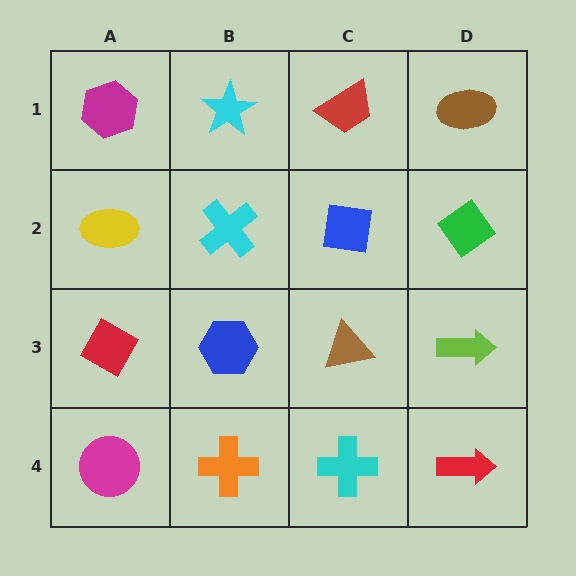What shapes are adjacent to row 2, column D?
A brown ellipse (row 1, column D), a lime arrow (row 3, column D), a blue square (row 2, column C).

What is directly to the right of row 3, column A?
A blue hexagon.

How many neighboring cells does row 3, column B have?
4.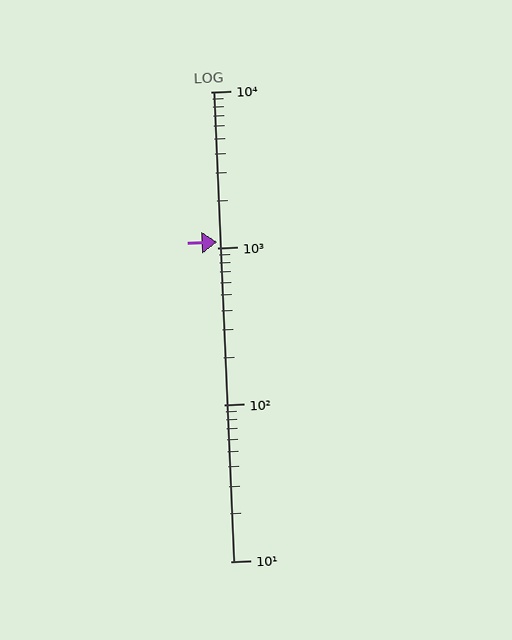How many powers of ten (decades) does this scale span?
The scale spans 3 decades, from 10 to 10000.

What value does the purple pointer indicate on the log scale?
The pointer indicates approximately 1100.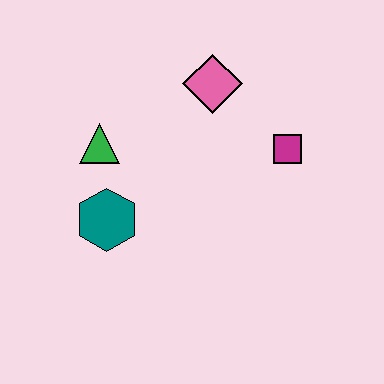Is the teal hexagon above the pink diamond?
No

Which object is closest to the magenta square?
The pink diamond is closest to the magenta square.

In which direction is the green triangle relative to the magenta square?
The green triangle is to the left of the magenta square.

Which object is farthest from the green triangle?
The magenta square is farthest from the green triangle.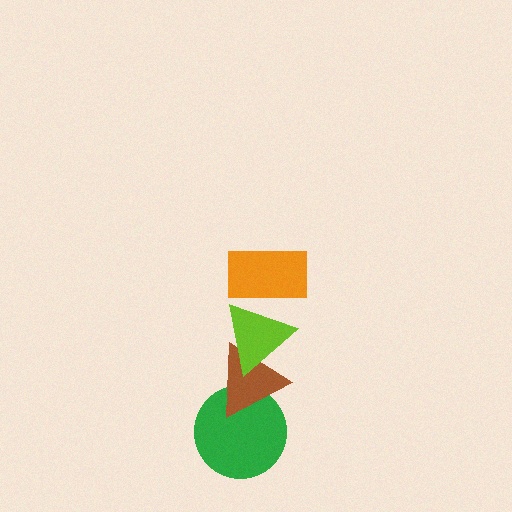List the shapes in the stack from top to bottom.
From top to bottom: the orange rectangle, the lime triangle, the brown triangle, the green circle.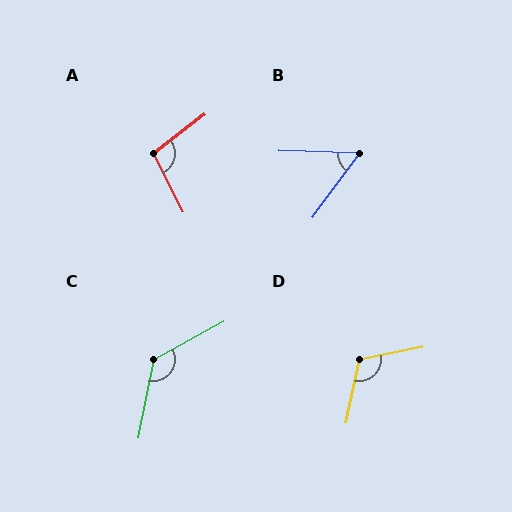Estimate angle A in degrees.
Approximately 101 degrees.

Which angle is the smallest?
B, at approximately 56 degrees.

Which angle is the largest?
C, at approximately 130 degrees.